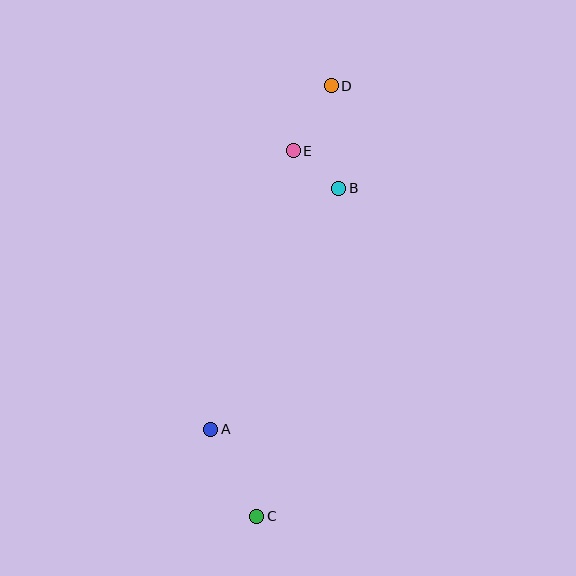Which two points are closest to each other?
Points B and E are closest to each other.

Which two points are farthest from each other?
Points C and D are farthest from each other.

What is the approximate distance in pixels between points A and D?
The distance between A and D is approximately 364 pixels.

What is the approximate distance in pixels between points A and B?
The distance between A and B is approximately 273 pixels.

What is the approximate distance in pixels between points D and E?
The distance between D and E is approximately 75 pixels.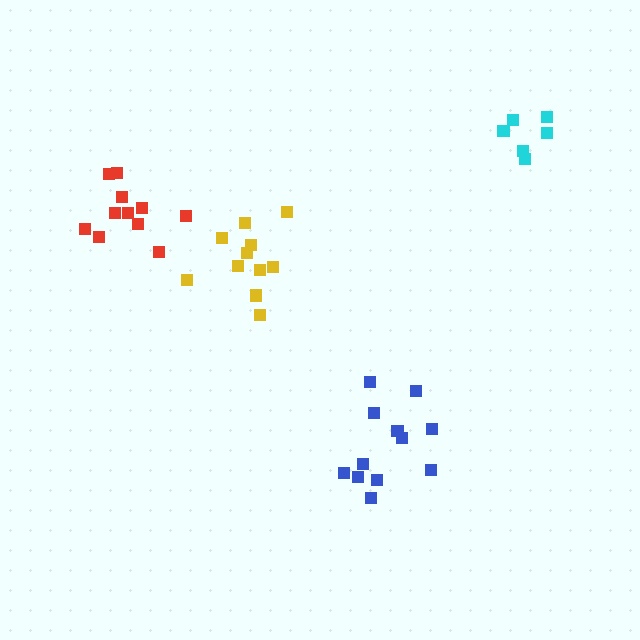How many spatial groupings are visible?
There are 4 spatial groupings.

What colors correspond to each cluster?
The clusters are colored: blue, yellow, red, cyan.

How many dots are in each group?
Group 1: 12 dots, Group 2: 11 dots, Group 3: 11 dots, Group 4: 6 dots (40 total).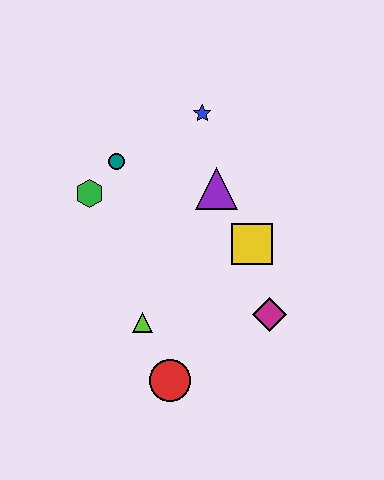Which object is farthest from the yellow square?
The green hexagon is farthest from the yellow square.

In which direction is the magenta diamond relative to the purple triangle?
The magenta diamond is below the purple triangle.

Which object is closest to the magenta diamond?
The yellow square is closest to the magenta diamond.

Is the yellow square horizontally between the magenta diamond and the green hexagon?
Yes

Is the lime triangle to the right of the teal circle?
Yes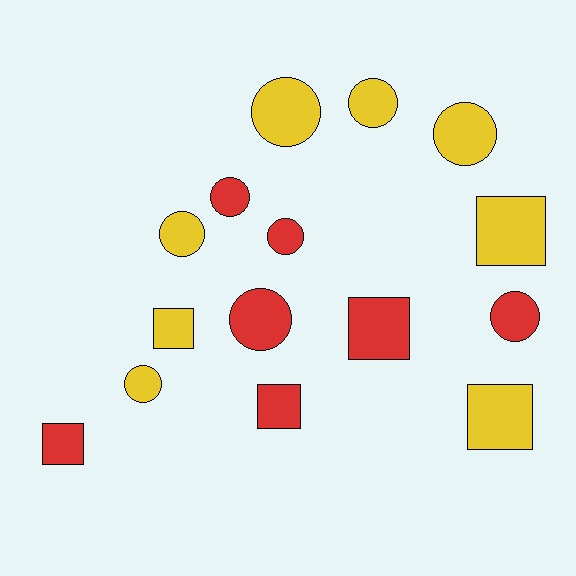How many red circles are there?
There are 4 red circles.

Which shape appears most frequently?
Circle, with 9 objects.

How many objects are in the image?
There are 15 objects.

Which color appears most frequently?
Yellow, with 8 objects.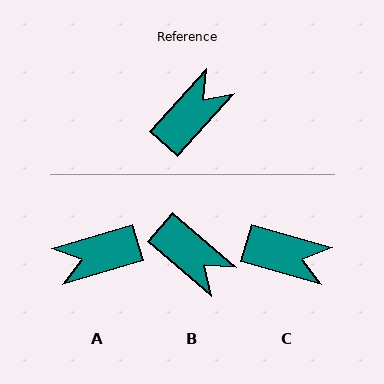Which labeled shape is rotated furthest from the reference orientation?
A, about 149 degrees away.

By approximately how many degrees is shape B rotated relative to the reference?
Approximately 89 degrees clockwise.